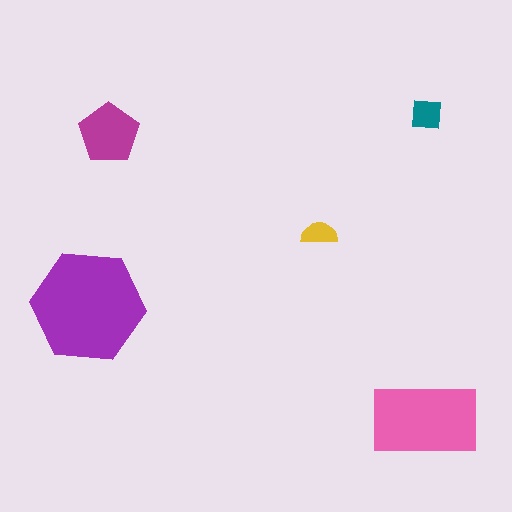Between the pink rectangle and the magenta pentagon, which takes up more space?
The pink rectangle.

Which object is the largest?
The purple hexagon.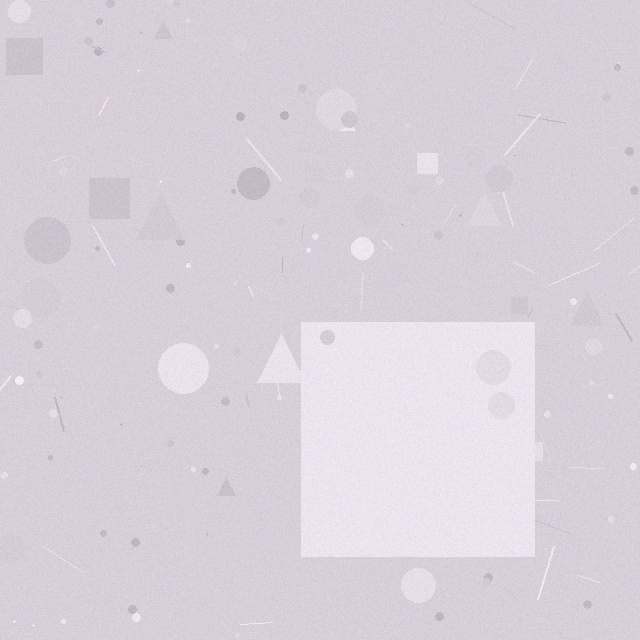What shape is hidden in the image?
A square is hidden in the image.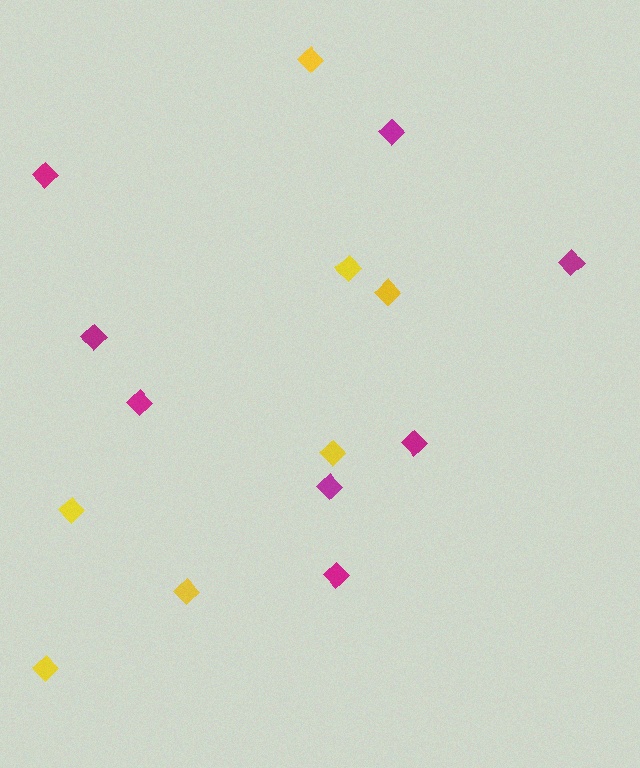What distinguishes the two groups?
There are 2 groups: one group of magenta diamonds (8) and one group of yellow diamonds (7).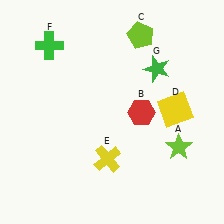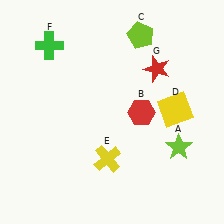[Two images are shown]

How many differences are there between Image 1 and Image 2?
There is 1 difference between the two images.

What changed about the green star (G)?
In Image 1, G is green. In Image 2, it changed to red.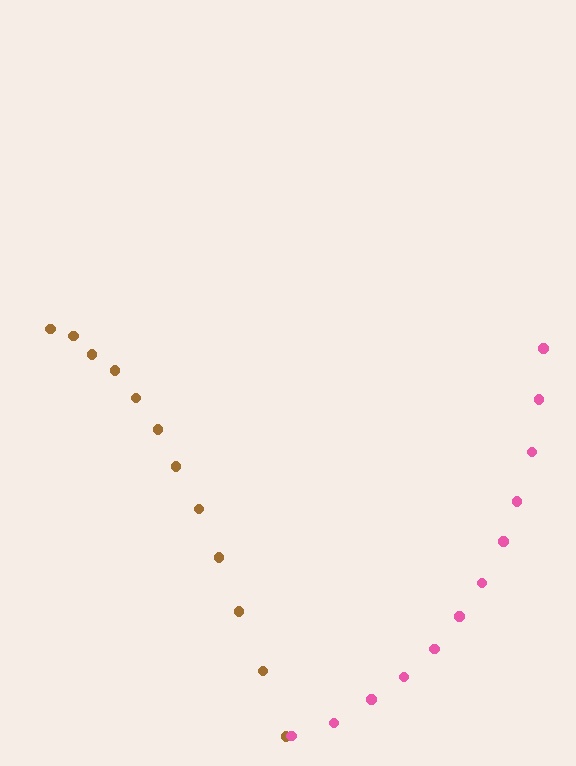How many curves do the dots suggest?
There are 2 distinct paths.